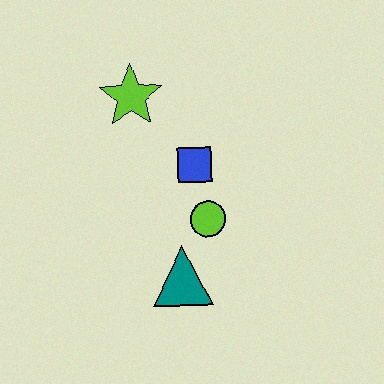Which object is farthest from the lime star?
The teal triangle is farthest from the lime star.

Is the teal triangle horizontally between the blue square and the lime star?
Yes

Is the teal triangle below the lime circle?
Yes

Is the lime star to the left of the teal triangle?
Yes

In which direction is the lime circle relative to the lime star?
The lime circle is below the lime star.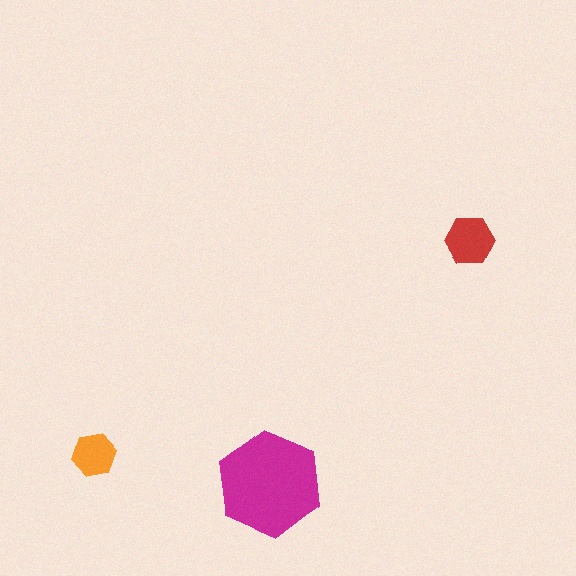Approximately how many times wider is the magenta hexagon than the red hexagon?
About 2 times wider.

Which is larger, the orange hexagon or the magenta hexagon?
The magenta one.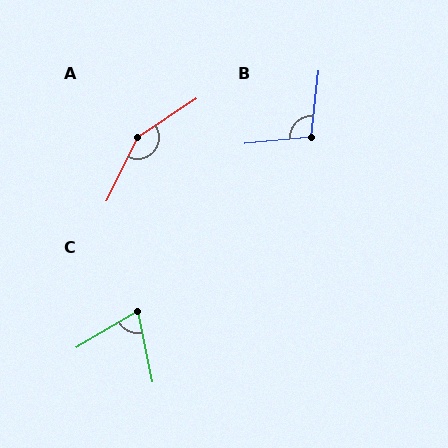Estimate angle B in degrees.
Approximately 101 degrees.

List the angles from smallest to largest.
C (71°), B (101°), A (150°).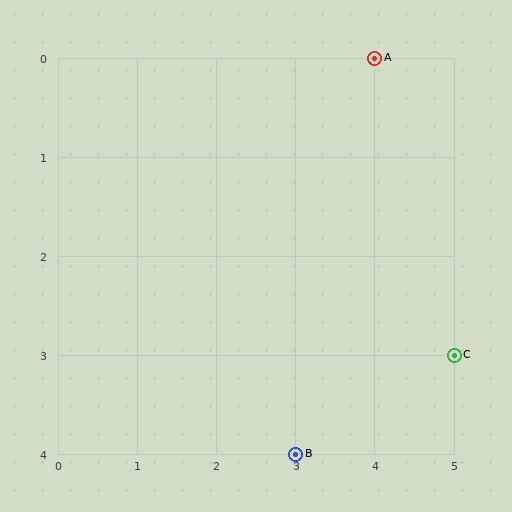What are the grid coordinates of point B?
Point B is at grid coordinates (3, 4).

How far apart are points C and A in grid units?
Points C and A are 1 column and 3 rows apart (about 3.2 grid units diagonally).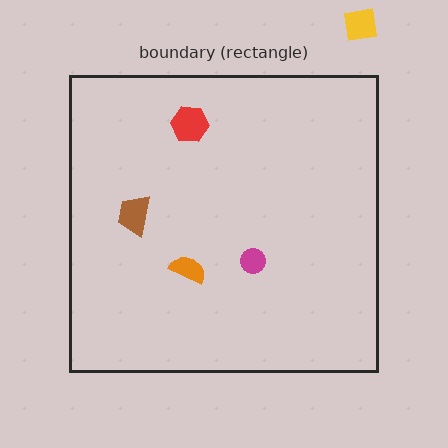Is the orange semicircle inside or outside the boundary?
Inside.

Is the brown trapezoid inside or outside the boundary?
Inside.